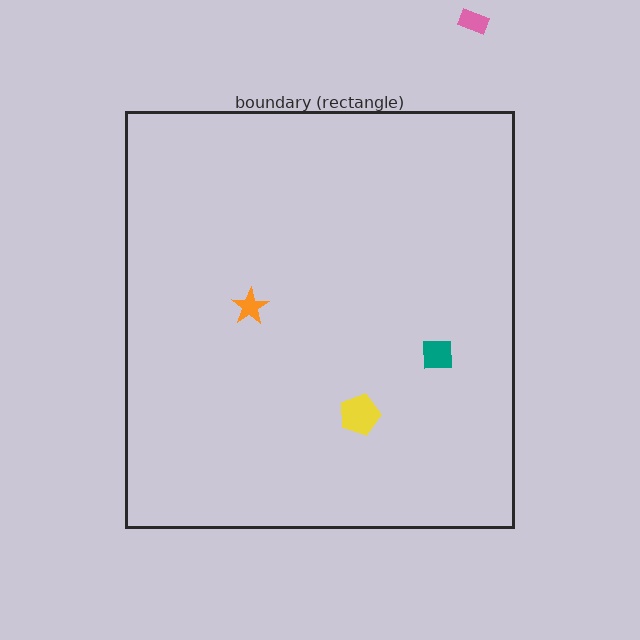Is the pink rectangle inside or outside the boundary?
Outside.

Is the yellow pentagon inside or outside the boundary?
Inside.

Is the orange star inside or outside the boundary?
Inside.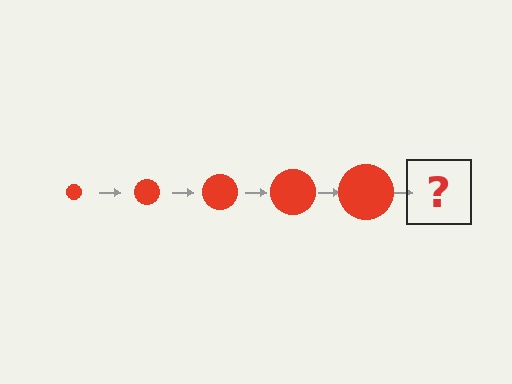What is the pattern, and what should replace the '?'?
The pattern is that the circle gets progressively larger each step. The '?' should be a red circle, larger than the previous one.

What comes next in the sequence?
The next element should be a red circle, larger than the previous one.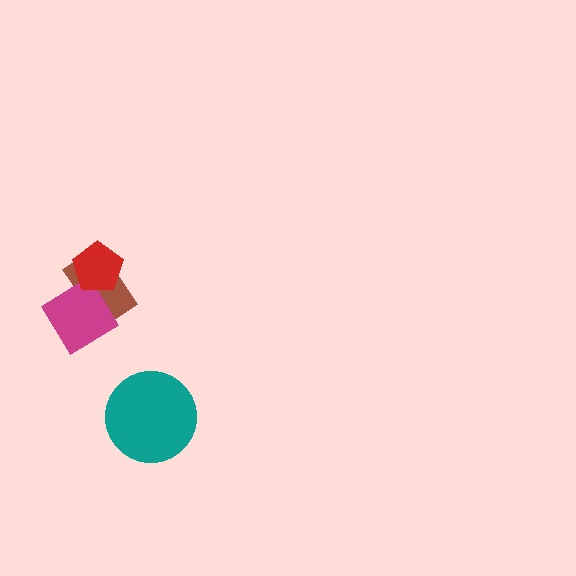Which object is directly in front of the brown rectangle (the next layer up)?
The magenta diamond is directly in front of the brown rectangle.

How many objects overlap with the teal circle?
0 objects overlap with the teal circle.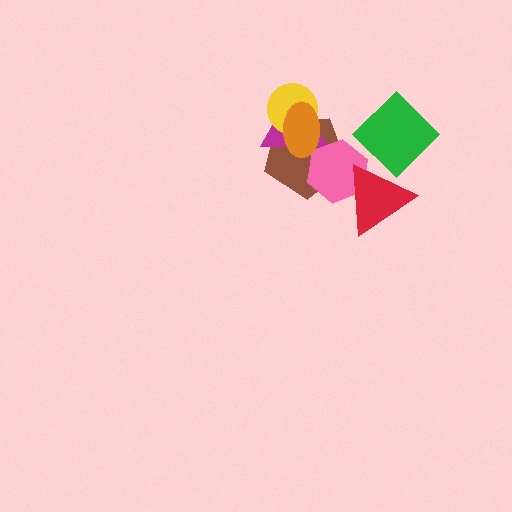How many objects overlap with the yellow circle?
3 objects overlap with the yellow circle.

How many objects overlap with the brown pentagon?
4 objects overlap with the brown pentagon.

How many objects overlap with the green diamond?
1 object overlaps with the green diamond.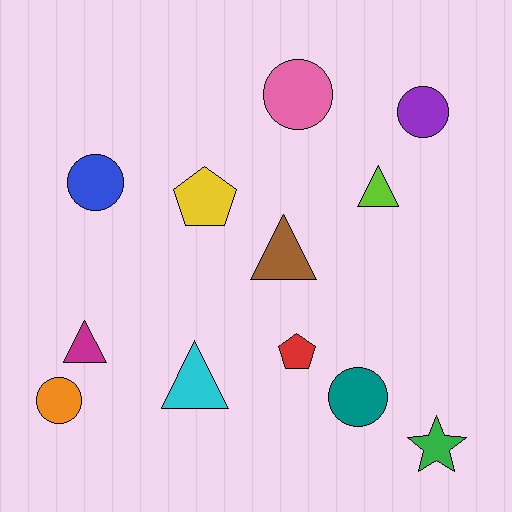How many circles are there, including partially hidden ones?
There are 5 circles.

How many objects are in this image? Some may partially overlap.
There are 12 objects.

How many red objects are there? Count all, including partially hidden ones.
There is 1 red object.